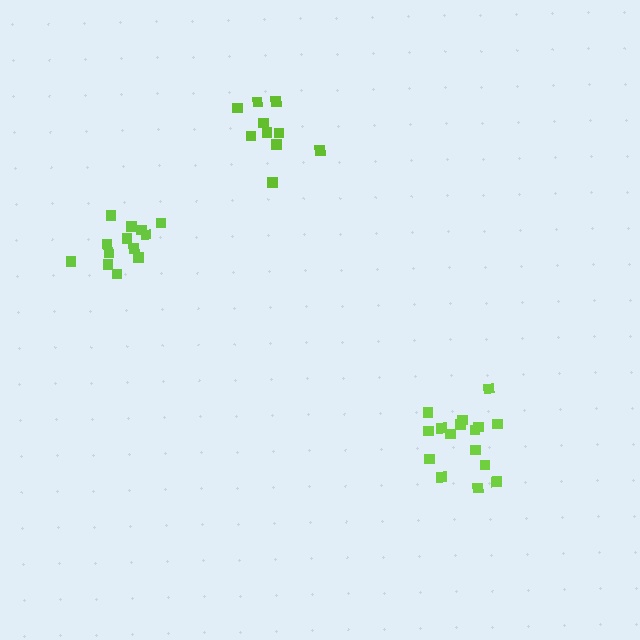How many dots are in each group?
Group 1: 13 dots, Group 2: 16 dots, Group 3: 10 dots (39 total).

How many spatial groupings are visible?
There are 3 spatial groupings.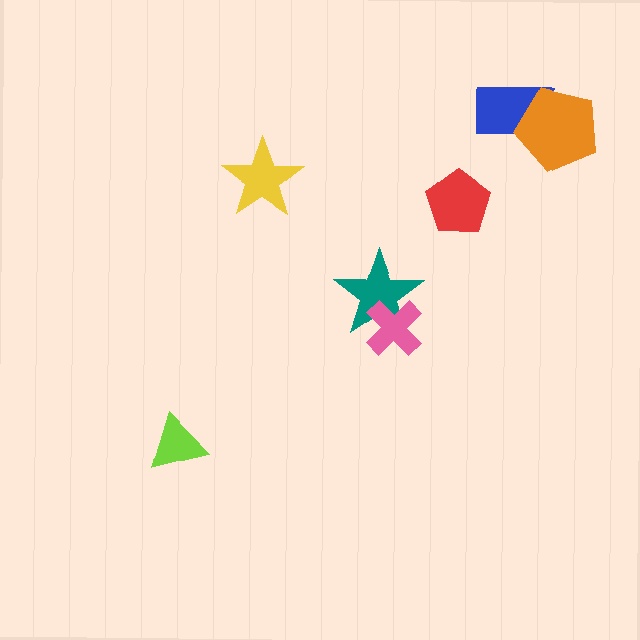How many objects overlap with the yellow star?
0 objects overlap with the yellow star.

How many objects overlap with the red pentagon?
0 objects overlap with the red pentagon.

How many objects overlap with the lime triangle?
0 objects overlap with the lime triangle.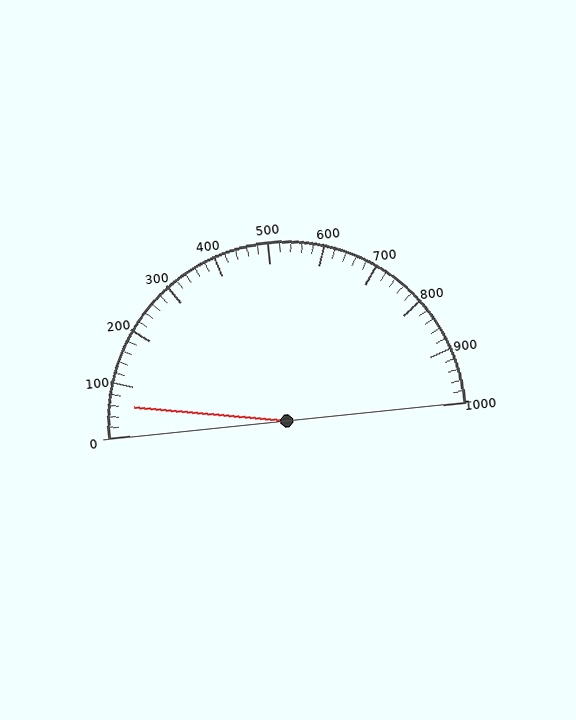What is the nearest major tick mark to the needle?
The nearest major tick mark is 100.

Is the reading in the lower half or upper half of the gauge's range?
The reading is in the lower half of the range (0 to 1000).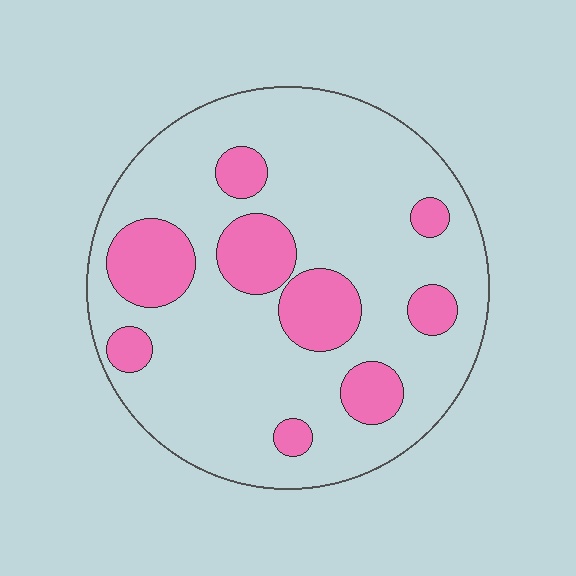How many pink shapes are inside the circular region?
9.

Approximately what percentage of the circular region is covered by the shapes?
Approximately 20%.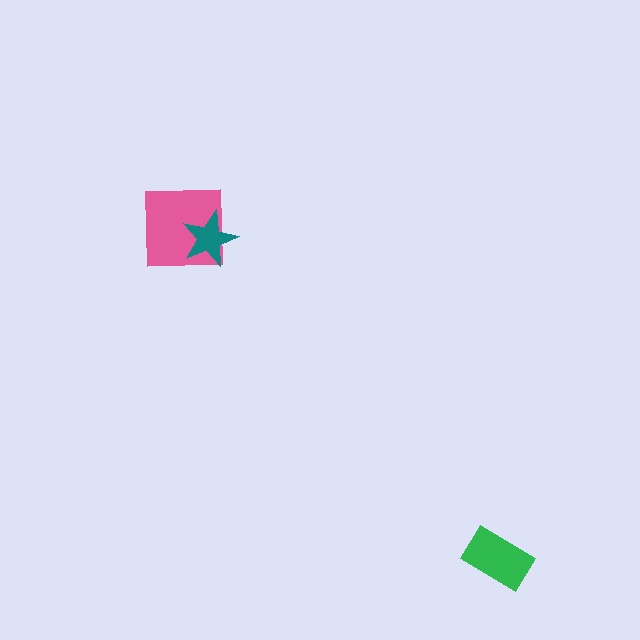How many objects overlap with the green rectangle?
0 objects overlap with the green rectangle.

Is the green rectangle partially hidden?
No, no other shape covers it.